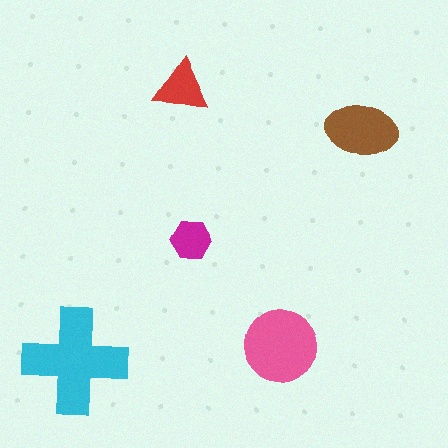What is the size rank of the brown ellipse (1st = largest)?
3rd.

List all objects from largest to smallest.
The cyan cross, the pink circle, the brown ellipse, the red triangle, the magenta hexagon.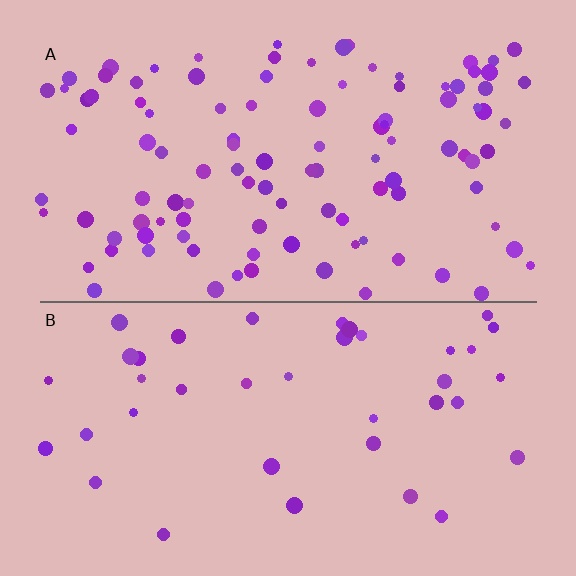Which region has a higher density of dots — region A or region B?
A (the top).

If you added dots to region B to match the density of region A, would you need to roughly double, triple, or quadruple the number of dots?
Approximately triple.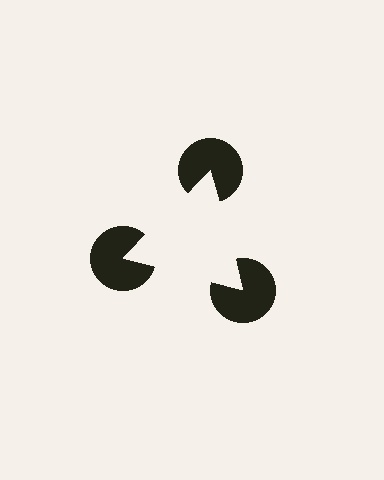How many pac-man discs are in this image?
There are 3 — one at each vertex of the illusory triangle.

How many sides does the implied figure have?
3 sides.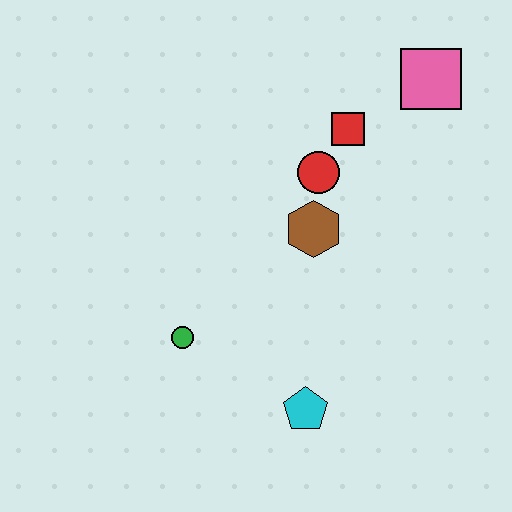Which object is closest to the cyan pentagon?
The green circle is closest to the cyan pentagon.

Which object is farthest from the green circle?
The pink square is farthest from the green circle.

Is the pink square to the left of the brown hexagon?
No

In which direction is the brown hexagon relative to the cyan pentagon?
The brown hexagon is above the cyan pentagon.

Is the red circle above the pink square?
No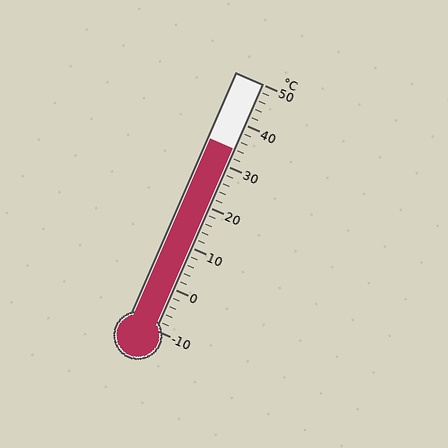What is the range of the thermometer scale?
The thermometer scale ranges from -10°C to 50°C.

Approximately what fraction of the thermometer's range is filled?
The thermometer is filled to approximately 75% of its range.